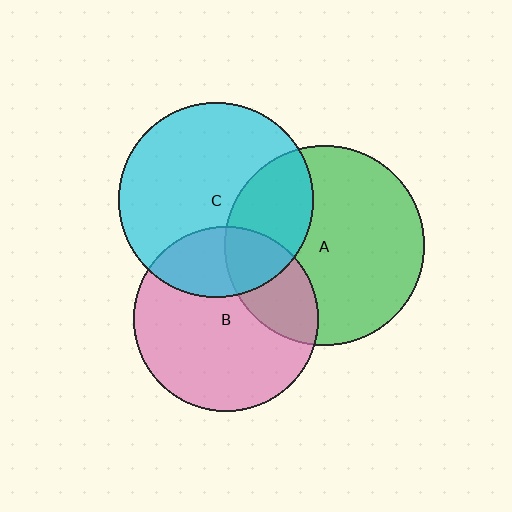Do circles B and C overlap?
Yes.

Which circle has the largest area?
Circle A (green).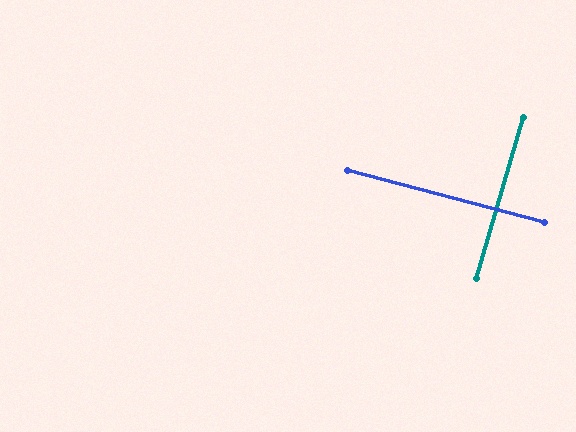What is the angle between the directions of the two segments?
Approximately 88 degrees.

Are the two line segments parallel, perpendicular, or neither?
Perpendicular — they meet at approximately 88°.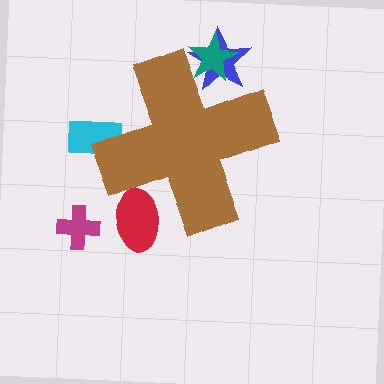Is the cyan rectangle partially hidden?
Yes, the cyan rectangle is partially hidden behind the brown cross.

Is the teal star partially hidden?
Yes, the teal star is partially hidden behind the brown cross.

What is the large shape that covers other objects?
A brown cross.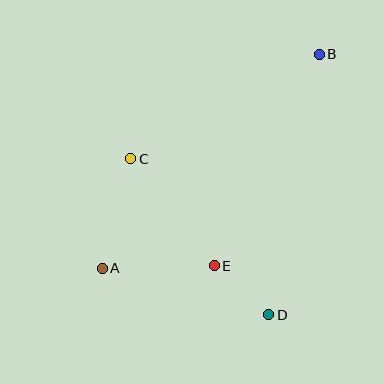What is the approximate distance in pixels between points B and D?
The distance between B and D is approximately 266 pixels.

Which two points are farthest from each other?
Points A and B are farthest from each other.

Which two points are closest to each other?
Points D and E are closest to each other.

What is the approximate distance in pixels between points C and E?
The distance between C and E is approximately 136 pixels.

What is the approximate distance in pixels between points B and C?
The distance between B and C is approximately 215 pixels.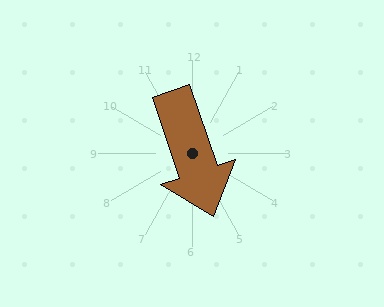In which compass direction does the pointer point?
South.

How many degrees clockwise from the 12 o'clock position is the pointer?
Approximately 161 degrees.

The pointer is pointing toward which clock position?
Roughly 5 o'clock.